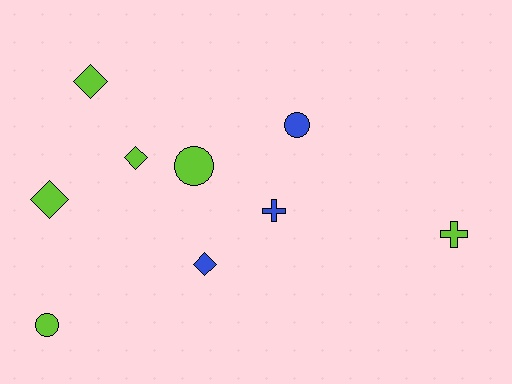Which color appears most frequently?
Lime, with 6 objects.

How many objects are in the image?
There are 9 objects.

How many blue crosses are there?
There is 1 blue cross.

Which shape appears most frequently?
Diamond, with 4 objects.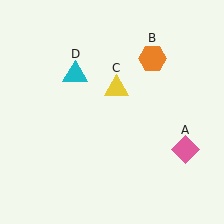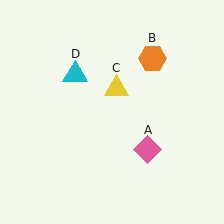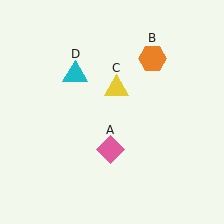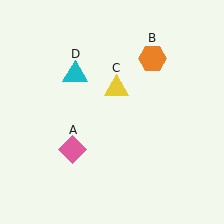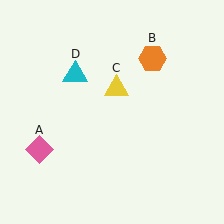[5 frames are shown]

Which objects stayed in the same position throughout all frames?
Orange hexagon (object B) and yellow triangle (object C) and cyan triangle (object D) remained stationary.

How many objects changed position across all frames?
1 object changed position: pink diamond (object A).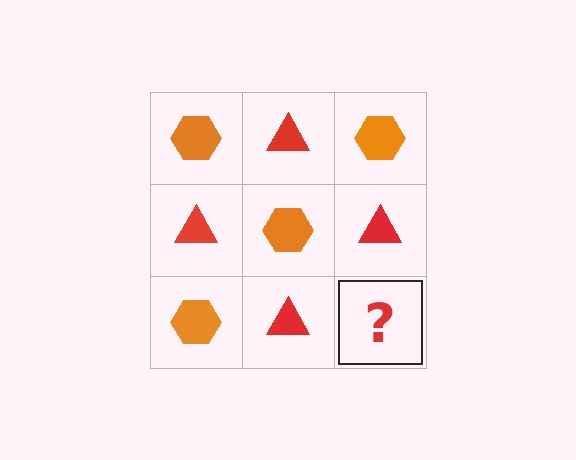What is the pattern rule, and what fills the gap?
The rule is that it alternates orange hexagon and red triangle in a checkerboard pattern. The gap should be filled with an orange hexagon.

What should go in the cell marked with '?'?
The missing cell should contain an orange hexagon.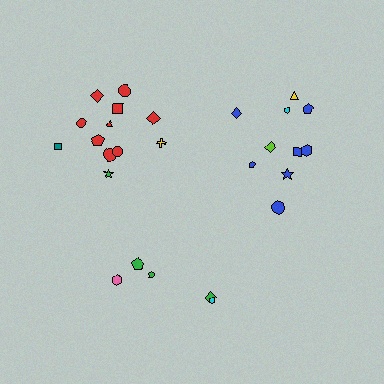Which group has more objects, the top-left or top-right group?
The top-left group.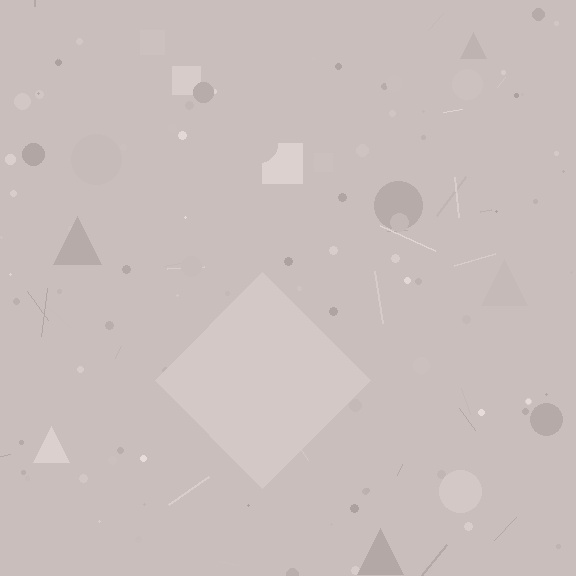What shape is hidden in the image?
A diamond is hidden in the image.